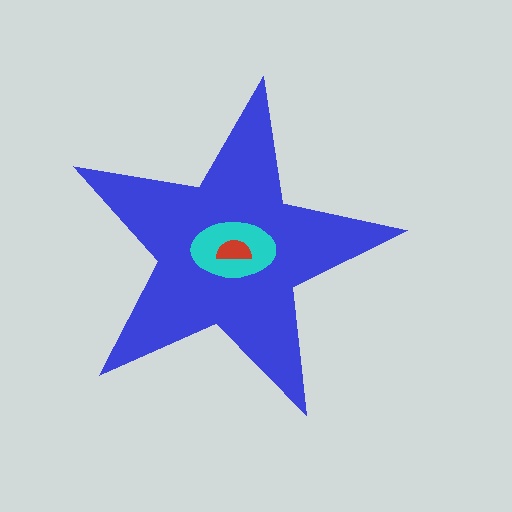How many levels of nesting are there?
3.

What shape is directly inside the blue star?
The cyan ellipse.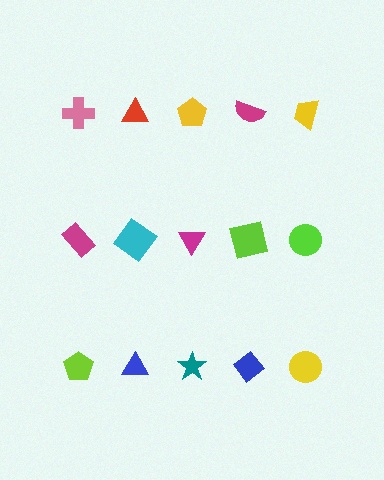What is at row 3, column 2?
A blue triangle.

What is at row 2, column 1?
A magenta rectangle.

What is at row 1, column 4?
A magenta semicircle.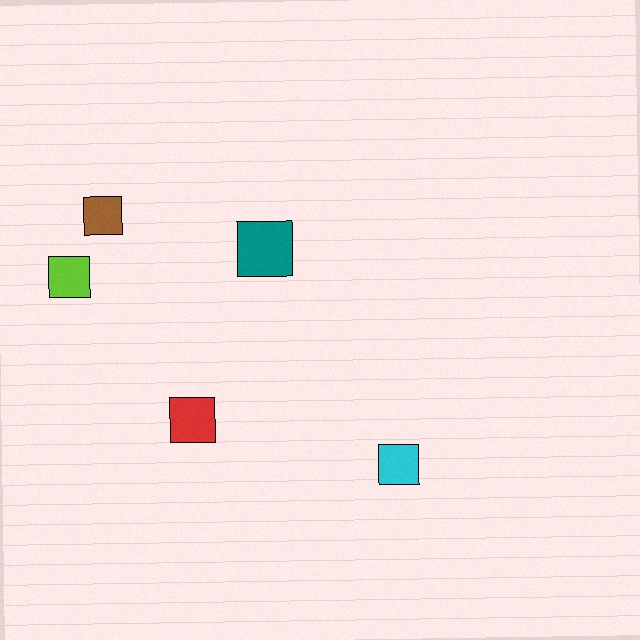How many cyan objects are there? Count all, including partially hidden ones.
There is 1 cyan object.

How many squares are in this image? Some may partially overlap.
There are 5 squares.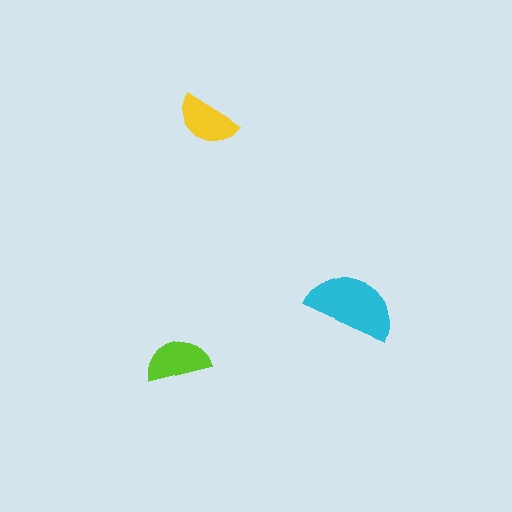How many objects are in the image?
There are 3 objects in the image.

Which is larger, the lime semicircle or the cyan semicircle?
The cyan one.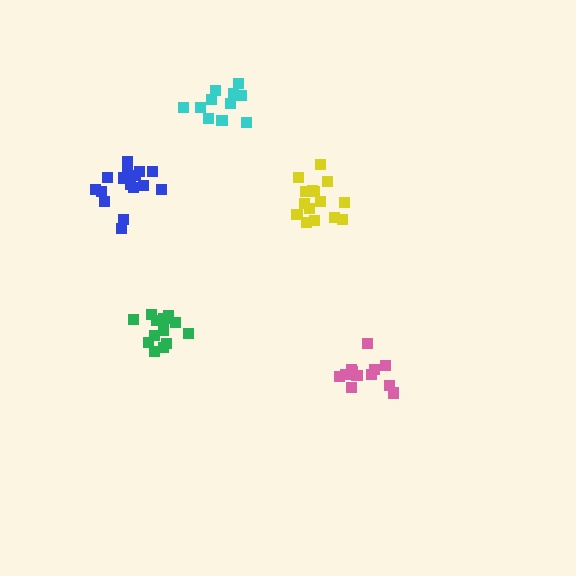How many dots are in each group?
Group 1: 11 dots, Group 2: 12 dots, Group 3: 16 dots, Group 4: 15 dots, Group 5: 17 dots (71 total).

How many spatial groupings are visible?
There are 5 spatial groupings.